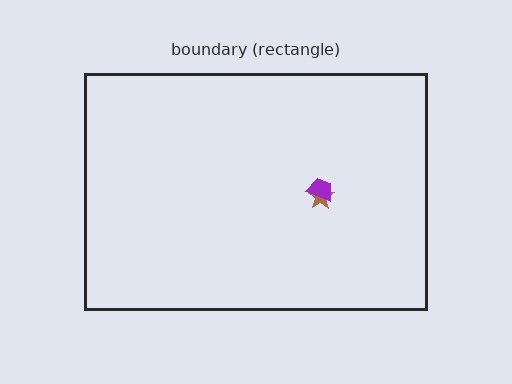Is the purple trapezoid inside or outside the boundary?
Inside.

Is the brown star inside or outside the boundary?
Inside.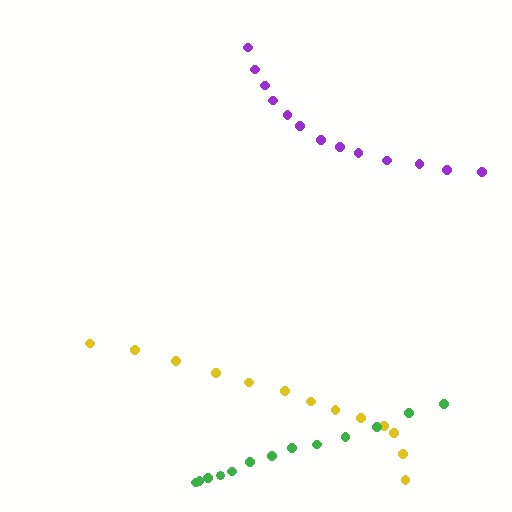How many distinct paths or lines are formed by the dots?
There are 3 distinct paths.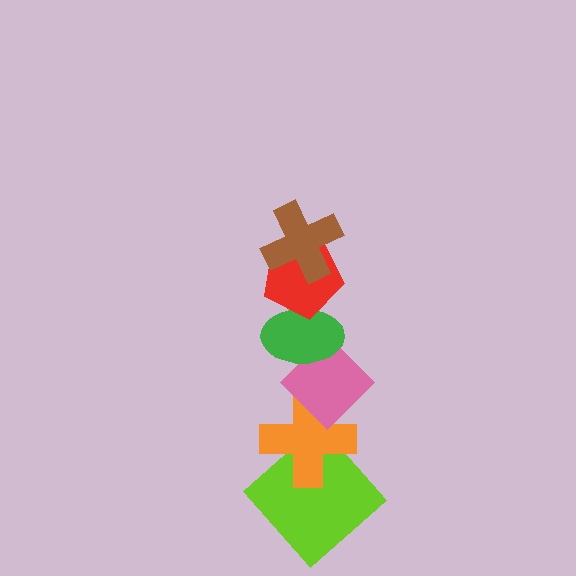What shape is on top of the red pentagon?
The brown cross is on top of the red pentagon.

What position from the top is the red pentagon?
The red pentagon is 2nd from the top.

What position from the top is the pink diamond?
The pink diamond is 4th from the top.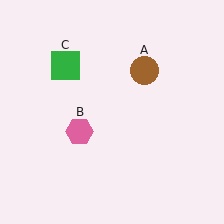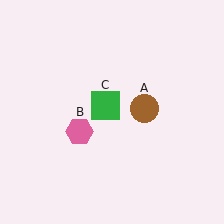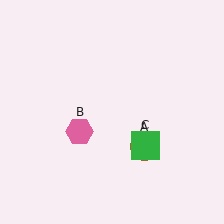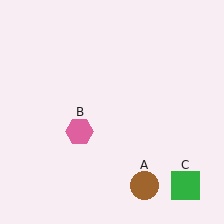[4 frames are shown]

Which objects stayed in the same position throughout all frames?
Pink hexagon (object B) remained stationary.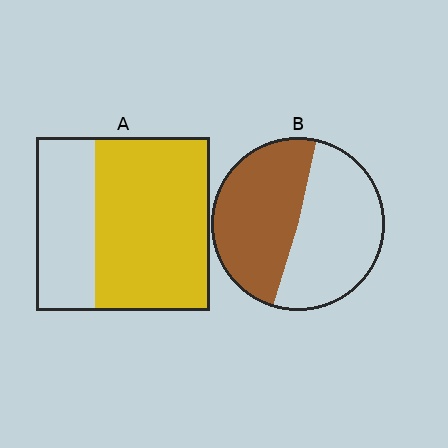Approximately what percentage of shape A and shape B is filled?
A is approximately 65% and B is approximately 50%.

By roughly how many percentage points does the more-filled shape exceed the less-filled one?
By roughly 15 percentage points (A over B).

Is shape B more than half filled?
Roughly half.